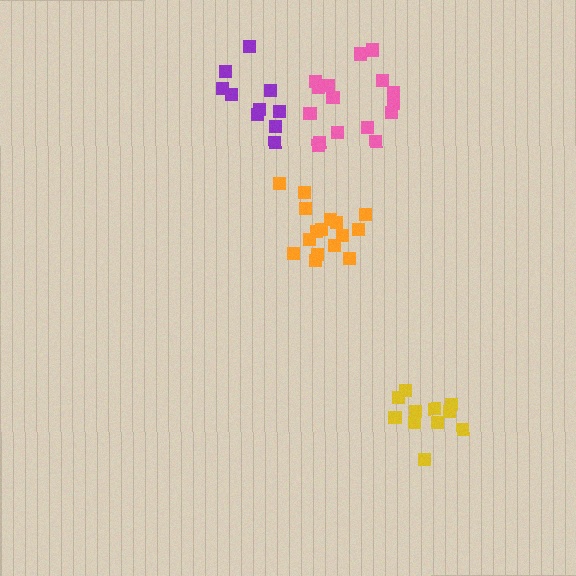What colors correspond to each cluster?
The clusters are colored: purple, orange, yellow, pink.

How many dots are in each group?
Group 1: 10 dots, Group 2: 16 dots, Group 3: 11 dots, Group 4: 16 dots (53 total).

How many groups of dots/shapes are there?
There are 4 groups.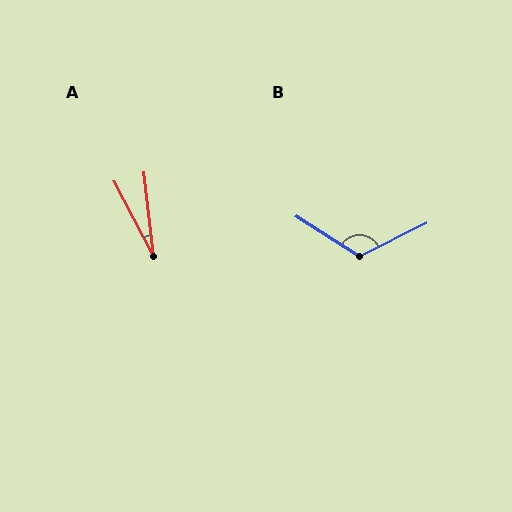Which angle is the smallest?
A, at approximately 21 degrees.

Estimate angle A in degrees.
Approximately 21 degrees.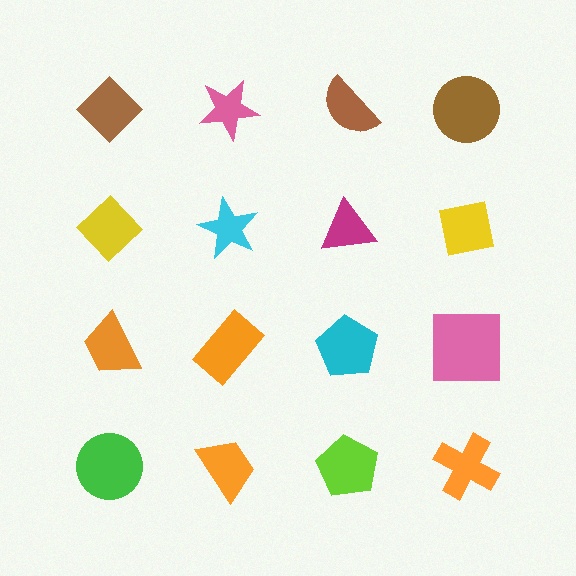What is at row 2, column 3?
A magenta triangle.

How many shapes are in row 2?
4 shapes.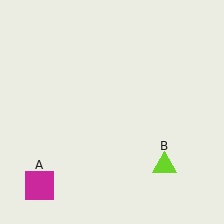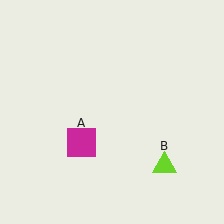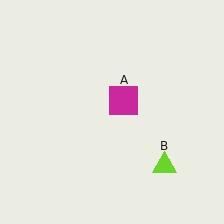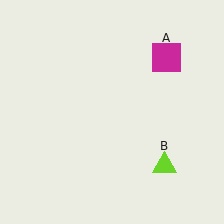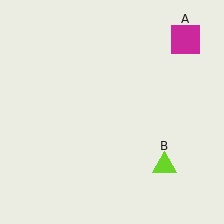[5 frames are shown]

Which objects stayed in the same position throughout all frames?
Lime triangle (object B) remained stationary.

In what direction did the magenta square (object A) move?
The magenta square (object A) moved up and to the right.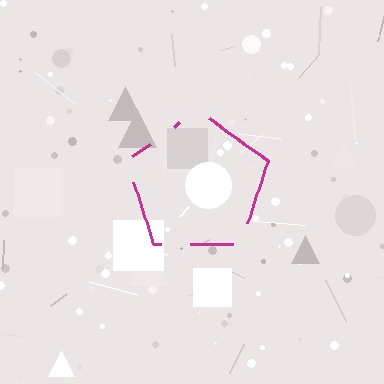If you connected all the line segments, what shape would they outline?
They would outline a pentagon.